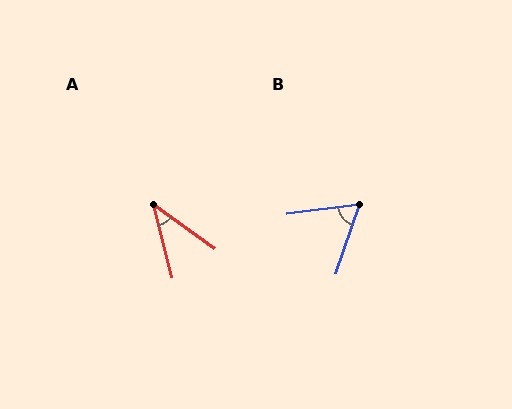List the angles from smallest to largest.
A (40°), B (64°).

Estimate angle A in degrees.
Approximately 40 degrees.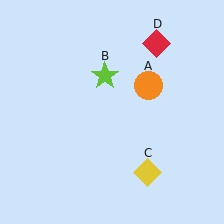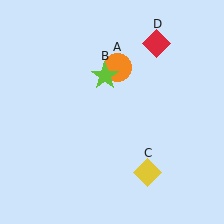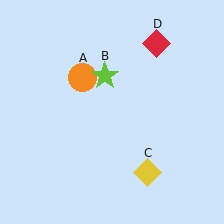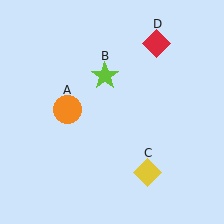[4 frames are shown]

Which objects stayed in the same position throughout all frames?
Lime star (object B) and yellow diamond (object C) and red diamond (object D) remained stationary.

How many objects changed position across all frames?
1 object changed position: orange circle (object A).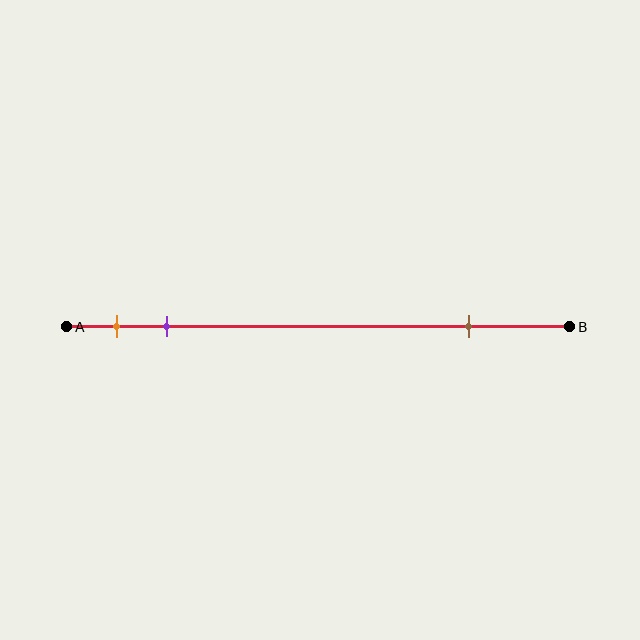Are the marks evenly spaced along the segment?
No, the marks are not evenly spaced.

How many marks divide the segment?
There are 3 marks dividing the segment.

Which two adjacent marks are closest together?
The orange and purple marks are the closest adjacent pair.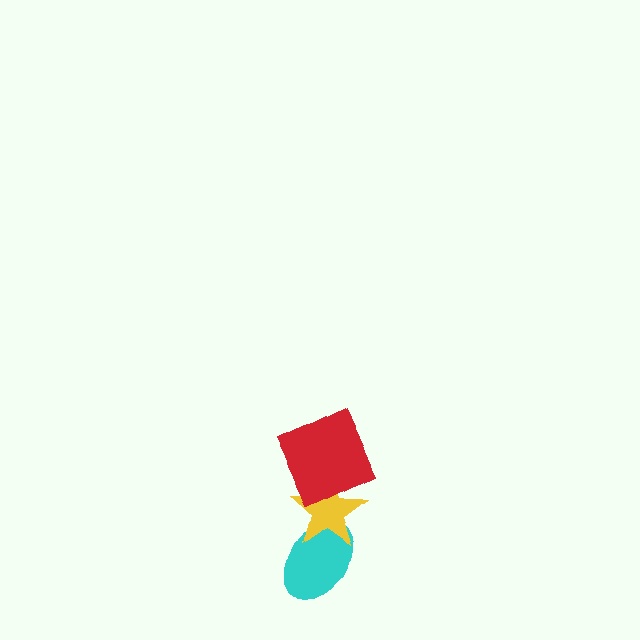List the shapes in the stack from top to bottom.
From top to bottom: the red square, the yellow star, the cyan ellipse.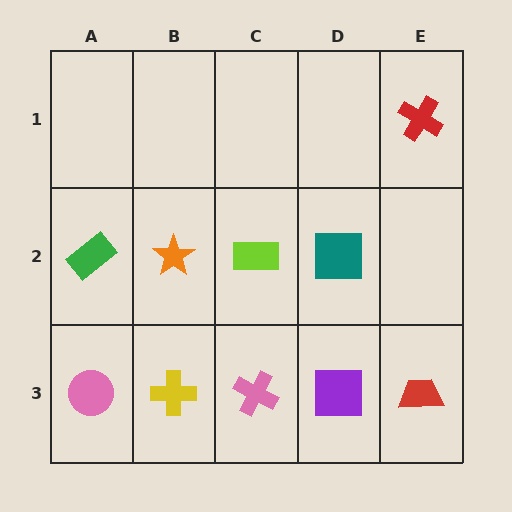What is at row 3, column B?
A yellow cross.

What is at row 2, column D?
A teal square.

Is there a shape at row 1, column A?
No, that cell is empty.